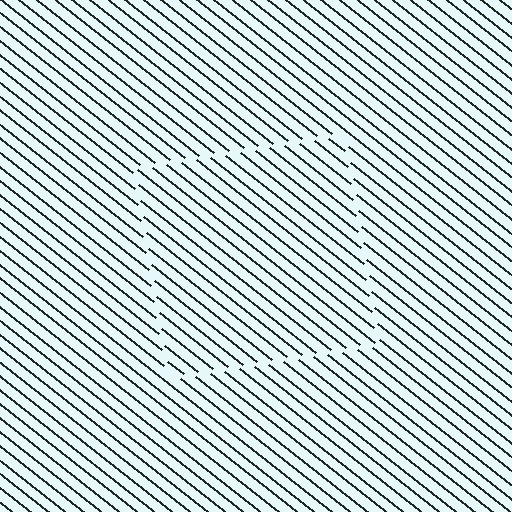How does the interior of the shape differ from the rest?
The interior of the shape contains the same grating, shifted by half a period — the contour is defined by the phase discontinuity where line-ends from the inner and outer gratings abut.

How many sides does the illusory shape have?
4 sides — the line-ends trace a square.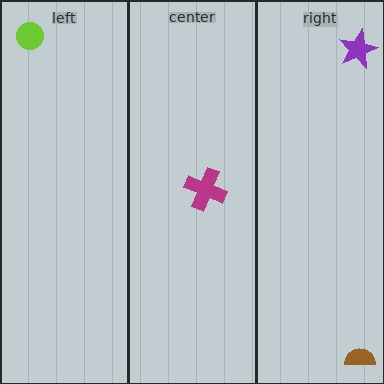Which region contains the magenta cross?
The center region.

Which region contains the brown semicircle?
The right region.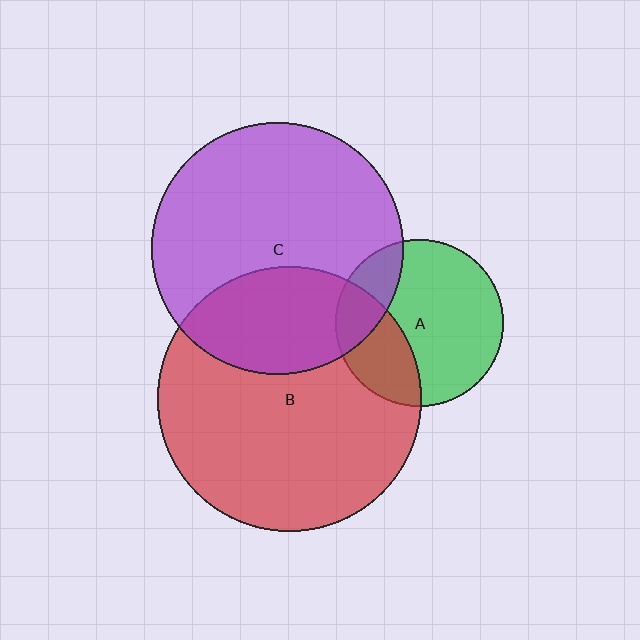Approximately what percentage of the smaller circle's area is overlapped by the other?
Approximately 30%.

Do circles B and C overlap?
Yes.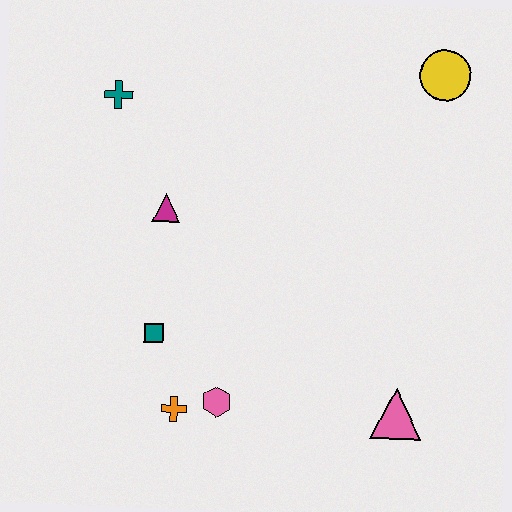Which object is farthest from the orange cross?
The yellow circle is farthest from the orange cross.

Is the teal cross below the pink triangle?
No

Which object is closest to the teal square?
The orange cross is closest to the teal square.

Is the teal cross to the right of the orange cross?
No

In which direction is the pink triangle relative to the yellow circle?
The pink triangle is below the yellow circle.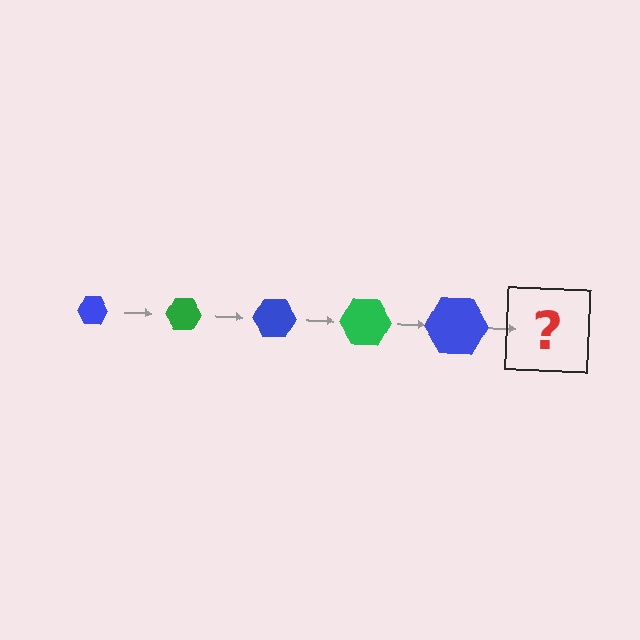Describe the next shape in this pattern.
It should be a green hexagon, larger than the previous one.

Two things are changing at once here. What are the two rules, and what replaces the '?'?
The two rules are that the hexagon grows larger each step and the color cycles through blue and green. The '?' should be a green hexagon, larger than the previous one.